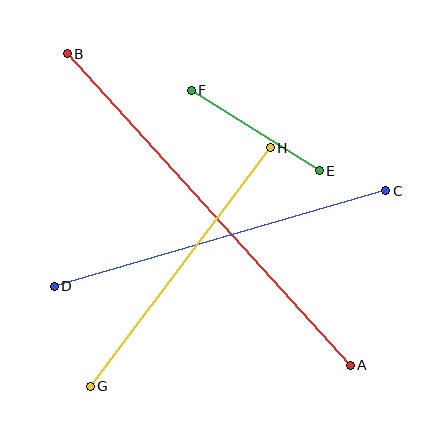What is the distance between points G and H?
The distance is approximately 299 pixels.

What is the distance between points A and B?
The distance is approximately 421 pixels.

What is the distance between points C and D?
The distance is approximately 345 pixels.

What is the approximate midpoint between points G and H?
The midpoint is at approximately (180, 267) pixels.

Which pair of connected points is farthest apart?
Points A and B are farthest apart.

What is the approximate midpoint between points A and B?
The midpoint is at approximately (209, 210) pixels.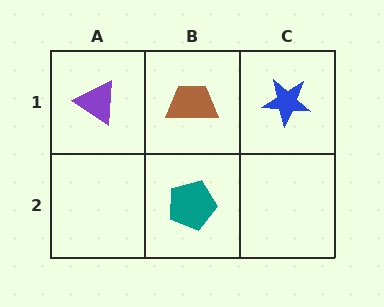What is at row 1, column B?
A brown trapezoid.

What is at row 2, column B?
A teal pentagon.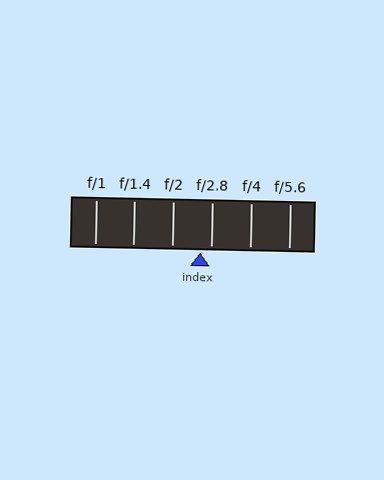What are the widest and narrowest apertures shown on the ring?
The widest aperture shown is f/1 and the narrowest is f/5.6.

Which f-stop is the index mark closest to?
The index mark is closest to f/2.8.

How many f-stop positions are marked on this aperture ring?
There are 6 f-stop positions marked.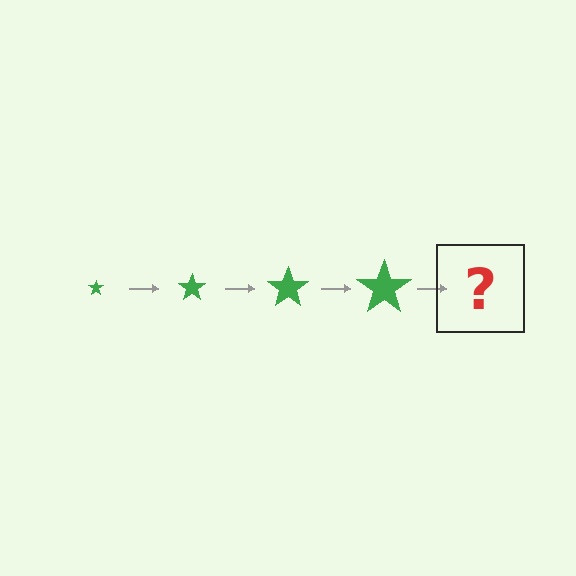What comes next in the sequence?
The next element should be a green star, larger than the previous one.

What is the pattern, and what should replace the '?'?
The pattern is that the star gets progressively larger each step. The '?' should be a green star, larger than the previous one.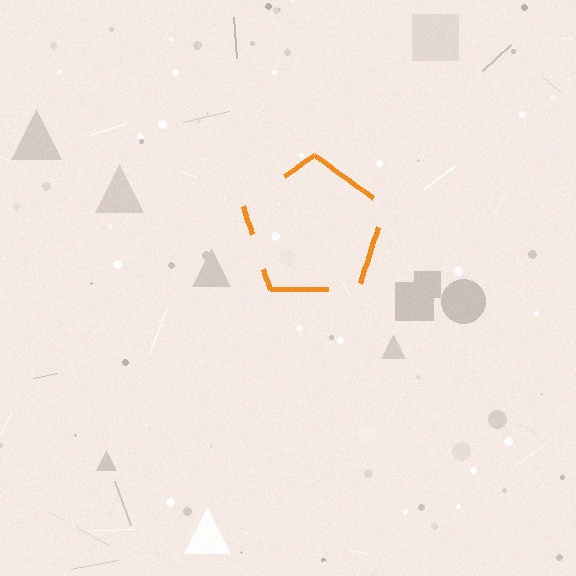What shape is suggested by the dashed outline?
The dashed outline suggests a pentagon.